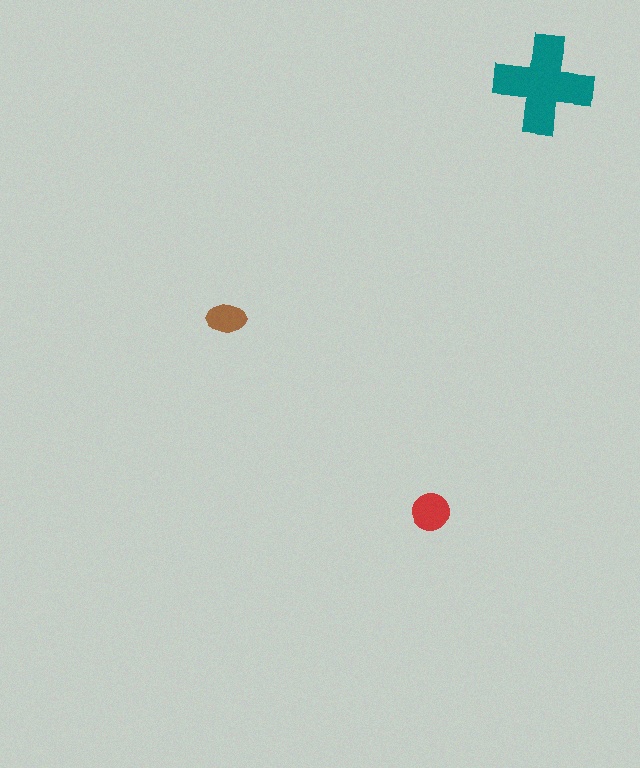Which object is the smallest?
The brown ellipse.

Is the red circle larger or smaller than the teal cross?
Smaller.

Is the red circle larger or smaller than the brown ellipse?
Larger.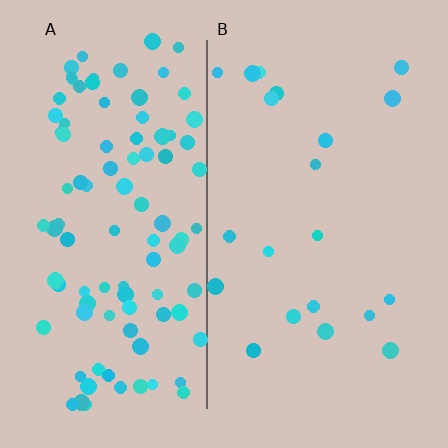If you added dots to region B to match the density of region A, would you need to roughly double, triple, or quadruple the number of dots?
Approximately quadruple.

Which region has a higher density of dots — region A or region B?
A (the left).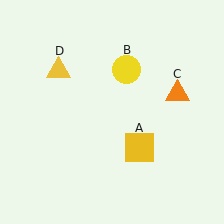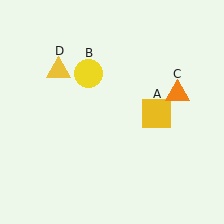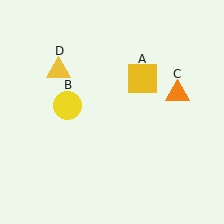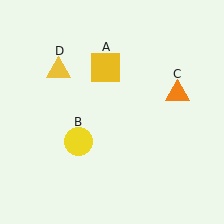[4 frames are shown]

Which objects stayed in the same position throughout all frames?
Orange triangle (object C) and yellow triangle (object D) remained stationary.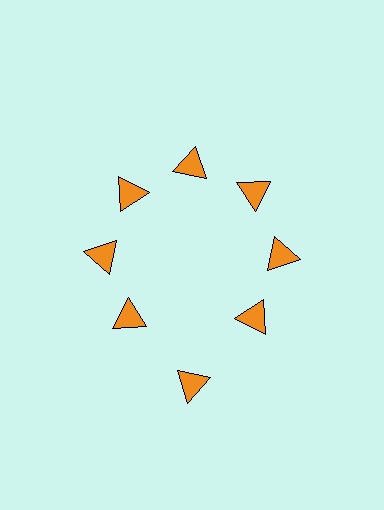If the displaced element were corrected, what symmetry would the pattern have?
It would have 8-fold rotational symmetry — the pattern would map onto itself every 45 degrees.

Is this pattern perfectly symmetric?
No. The 8 orange triangles are arranged in a ring, but one element near the 6 o'clock position is pushed outward from the center, breaking the 8-fold rotational symmetry.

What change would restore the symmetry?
The symmetry would be restored by moving it inward, back onto the ring so that all 8 triangles sit at equal angles and equal distance from the center.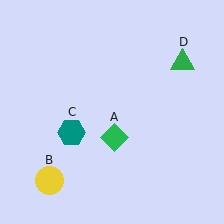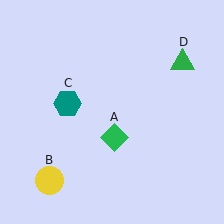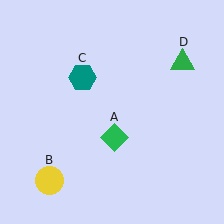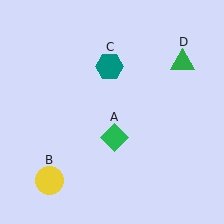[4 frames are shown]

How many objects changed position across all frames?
1 object changed position: teal hexagon (object C).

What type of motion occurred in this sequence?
The teal hexagon (object C) rotated clockwise around the center of the scene.